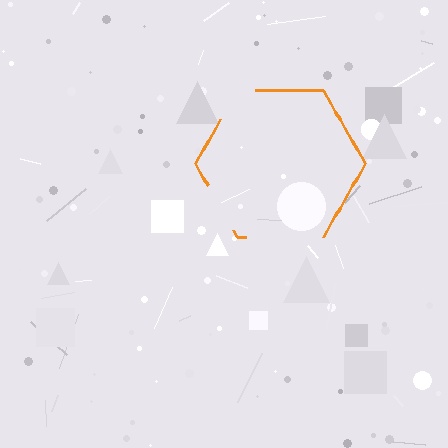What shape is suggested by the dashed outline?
The dashed outline suggests a hexagon.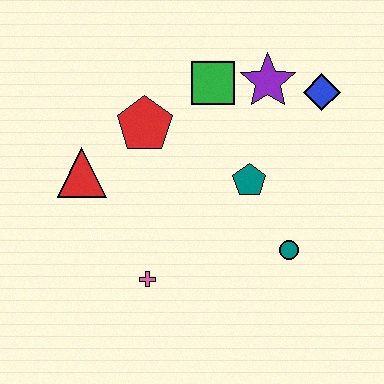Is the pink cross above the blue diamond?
No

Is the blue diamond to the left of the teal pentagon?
No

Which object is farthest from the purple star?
The pink cross is farthest from the purple star.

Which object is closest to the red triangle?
The red pentagon is closest to the red triangle.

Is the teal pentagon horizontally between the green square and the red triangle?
No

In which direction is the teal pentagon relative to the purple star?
The teal pentagon is below the purple star.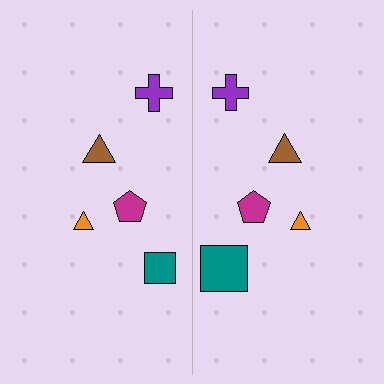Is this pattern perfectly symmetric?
No, the pattern is not perfectly symmetric. The teal square on the right side has a different size than its mirror counterpart.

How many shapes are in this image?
There are 10 shapes in this image.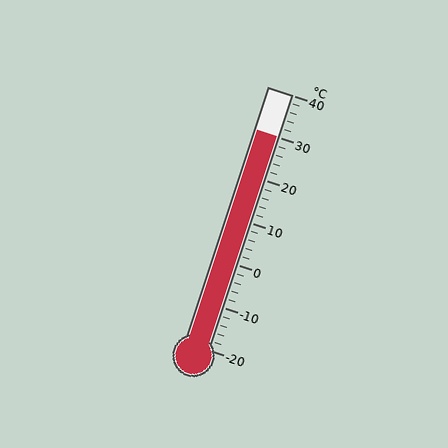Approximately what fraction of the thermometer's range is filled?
The thermometer is filled to approximately 85% of its range.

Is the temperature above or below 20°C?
The temperature is above 20°C.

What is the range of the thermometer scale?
The thermometer scale ranges from -20°C to 40°C.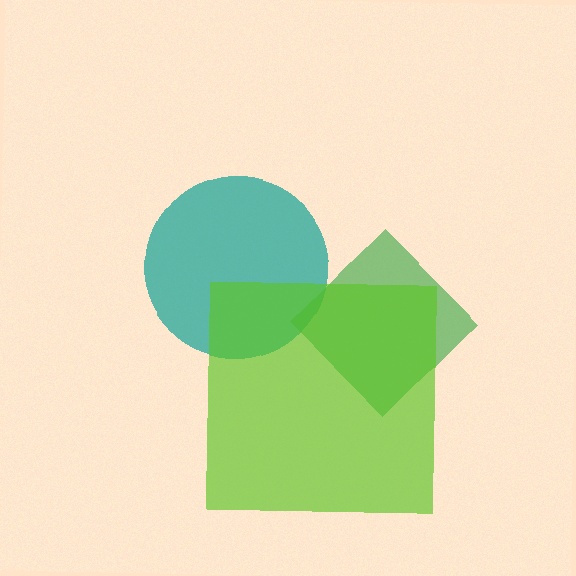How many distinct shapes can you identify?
There are 3 distinct shapes: a teal circle, a green diamond, a lime square.